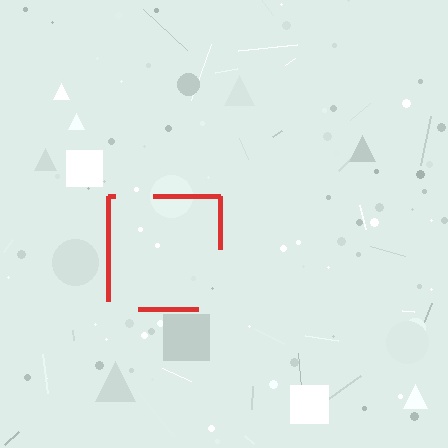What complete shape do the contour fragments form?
The contour fragments form a square.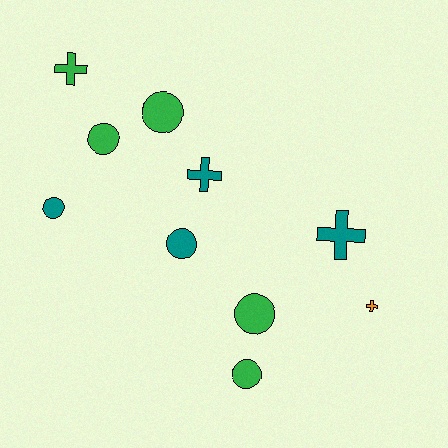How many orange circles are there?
There are no orange circles.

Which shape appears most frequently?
Circle, with 6 objects.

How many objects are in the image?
There are 10 objects.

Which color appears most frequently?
Green, with 5 objects.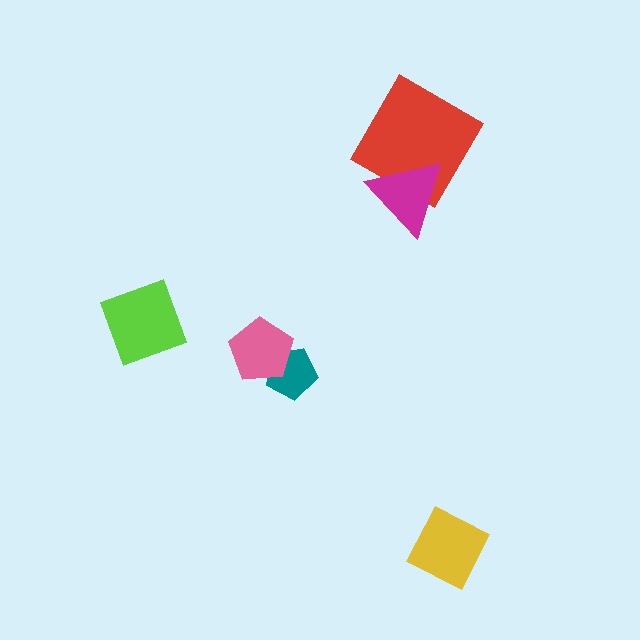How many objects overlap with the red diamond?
1 object overlaps with the red diamond.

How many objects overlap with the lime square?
0 objects overlap with the lime square.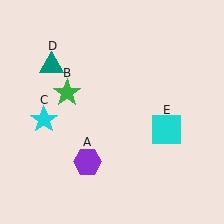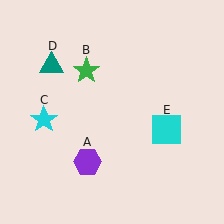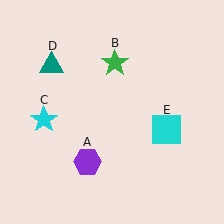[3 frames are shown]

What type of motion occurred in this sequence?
The green star (object B) rotated clockwise around the center of the scene.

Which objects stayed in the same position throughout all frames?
Purple hexagon (object A) and cyan star (object C) and teal triangle (object D) and cyan square (object E) remained stationary.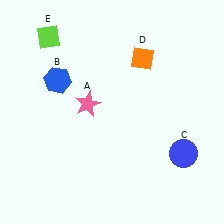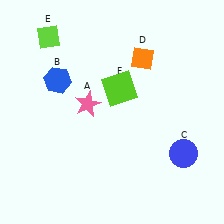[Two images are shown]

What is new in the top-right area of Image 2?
A lime square (F) was added in the top-right area of Image 2.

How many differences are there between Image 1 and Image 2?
There is 1 difference between the two images.